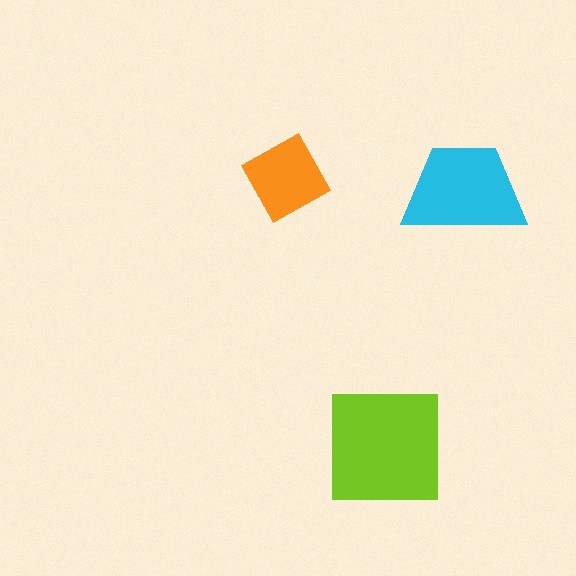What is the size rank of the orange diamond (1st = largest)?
3rd.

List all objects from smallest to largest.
The orange diamond, the cyan trapezoid, the lime square.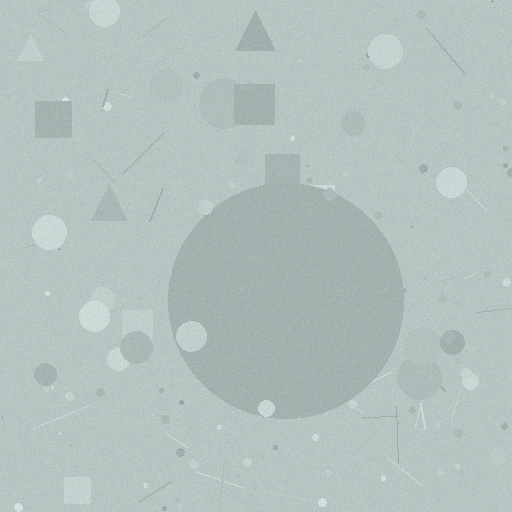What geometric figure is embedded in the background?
A circle is embedded in the background.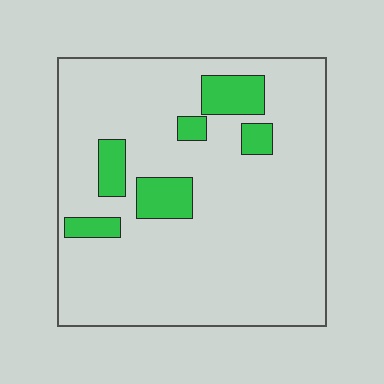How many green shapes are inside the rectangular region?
6.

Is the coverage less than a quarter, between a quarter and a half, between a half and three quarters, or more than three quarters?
Less than a quarter.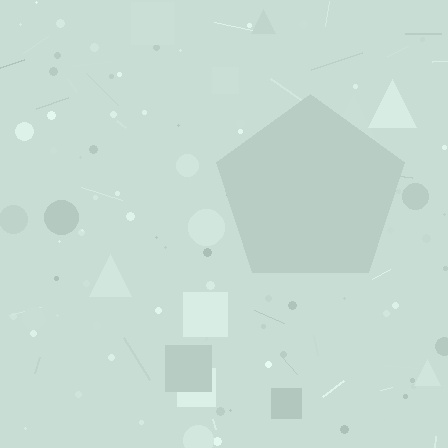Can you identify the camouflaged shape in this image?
The camouflaged shape is a pentagon.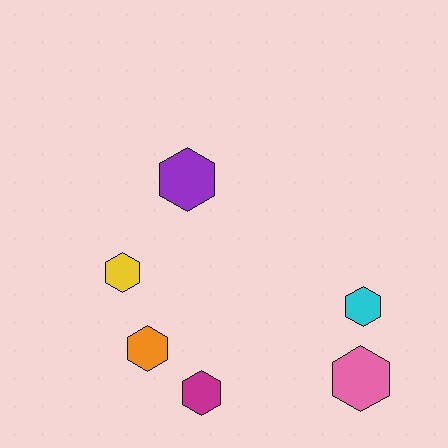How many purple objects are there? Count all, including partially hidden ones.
There is 1 purple object.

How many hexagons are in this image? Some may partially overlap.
There are 6 hexagons.